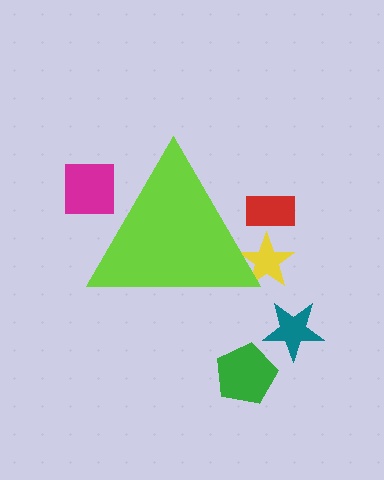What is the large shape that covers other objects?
A lime triangle.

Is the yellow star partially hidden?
Yes, the yellow star is partially hidden behind the lime triangle.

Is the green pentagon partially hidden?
No, the green pentagon is fully visible.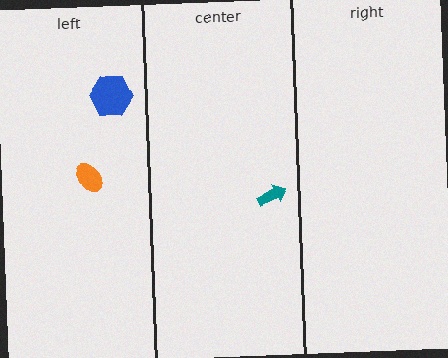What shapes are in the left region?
The orange ellipse, the blue hexagon.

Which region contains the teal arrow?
The center region.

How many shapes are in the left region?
2.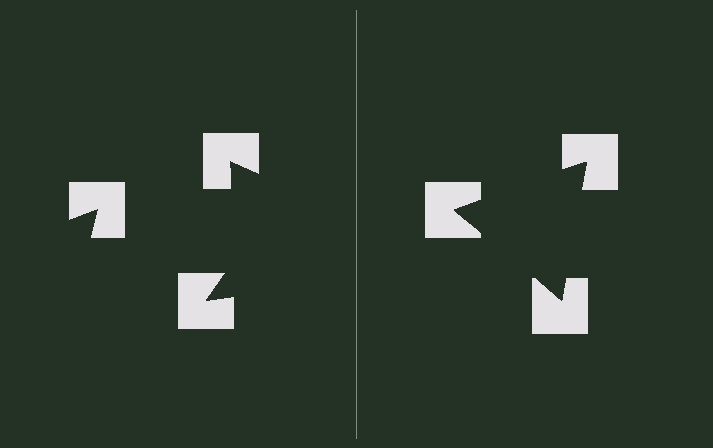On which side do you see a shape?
An illusory triangle appears on the right side. On the left side the wedge cuts are rotated, so no coherent shape forms.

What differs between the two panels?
The notched squares are positioned identically on both sides; only the wedge orientations differ. On the right they align to a triangle; on the left they are misaligned.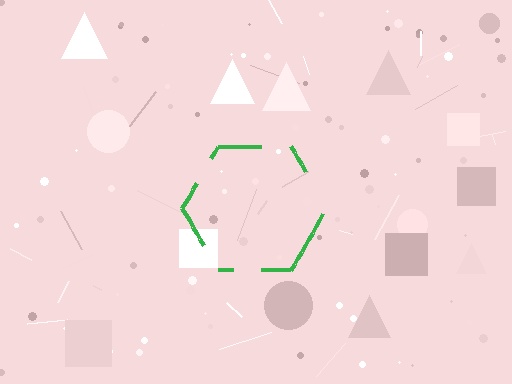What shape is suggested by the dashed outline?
The dashed outline suggests a hexagon.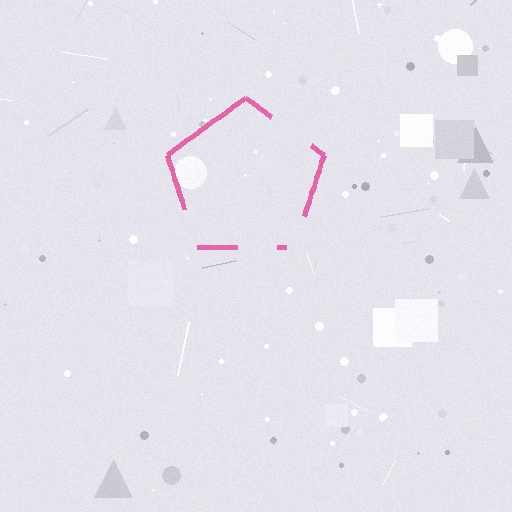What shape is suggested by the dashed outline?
The dashed outline suggests a pentagon.